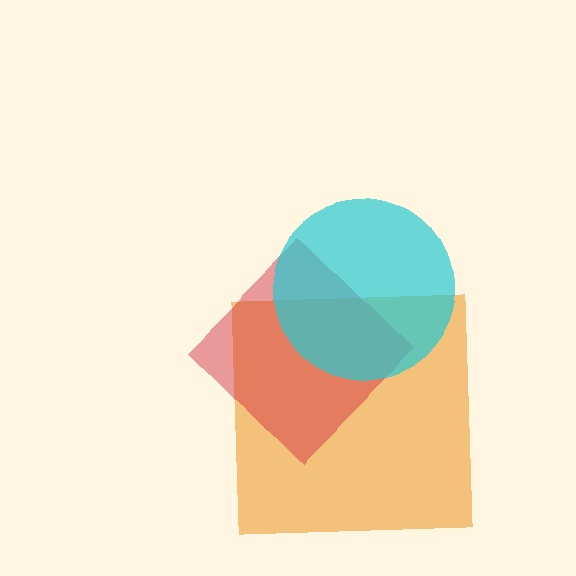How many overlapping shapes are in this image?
There are 3 overlapping shapes in the image.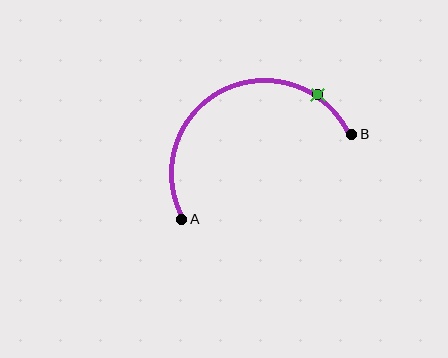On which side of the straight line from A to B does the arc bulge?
The arc bulges above the straight line connecting A and B.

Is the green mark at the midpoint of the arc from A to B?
No. The green mark lies on the arc but is closer to endpoint B. The arc midpoint would be at the point on the curve equidistant along the arc from both A and B.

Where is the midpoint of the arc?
The arc midpoint is the point on the curve farthest from the straight line joining A and B. It sits above that line.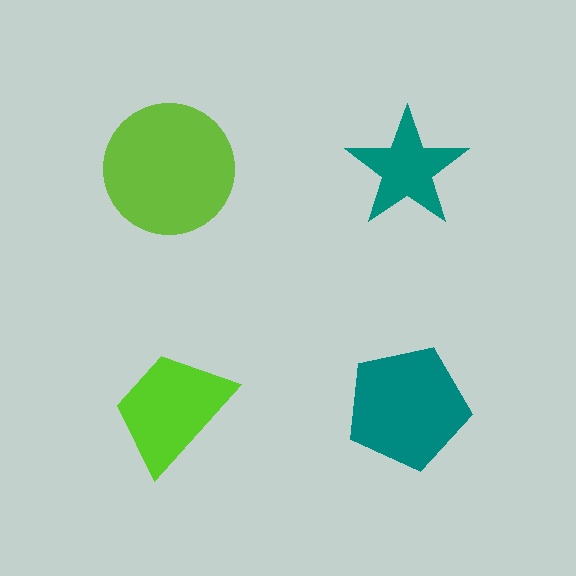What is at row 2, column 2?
A teal pentagon.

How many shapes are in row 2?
2 shapes.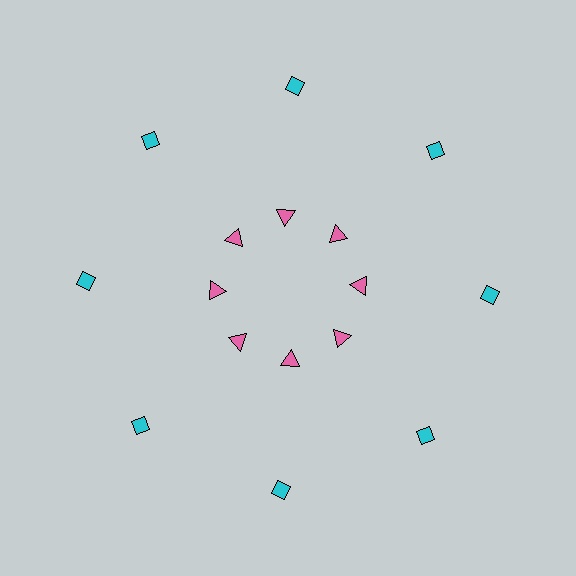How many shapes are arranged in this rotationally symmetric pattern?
There are 16 shapes, arranged in 8 groups of 2.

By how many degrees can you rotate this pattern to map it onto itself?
The pattern maps onto itself every 45 degrees of rotation.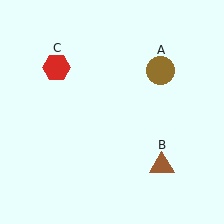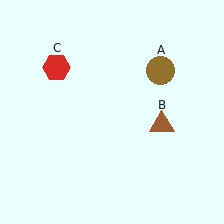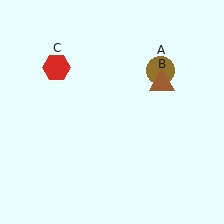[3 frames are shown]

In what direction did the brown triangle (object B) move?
The brown triangle (object B) moved up.